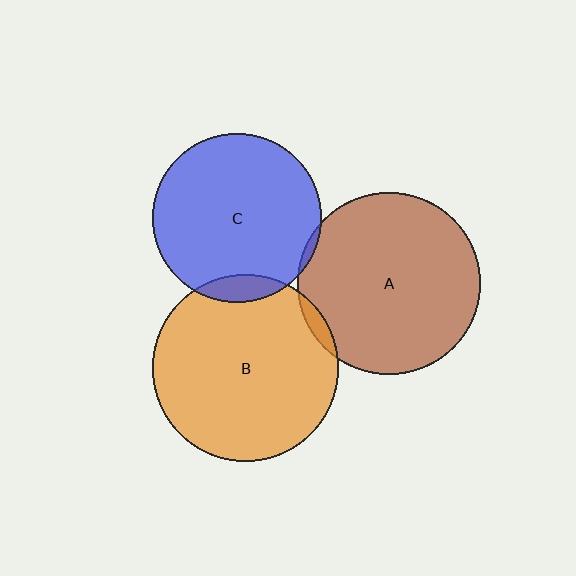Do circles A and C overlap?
Yes.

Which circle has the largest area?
Circle B (orange).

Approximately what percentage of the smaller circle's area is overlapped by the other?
Approximately 5%.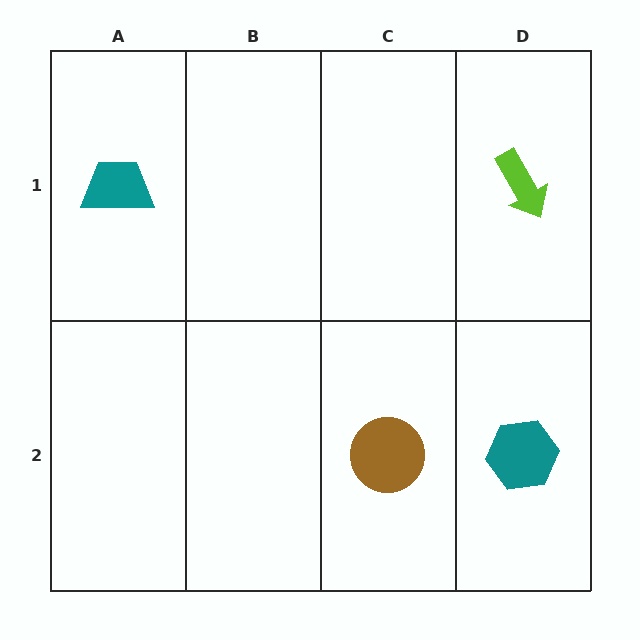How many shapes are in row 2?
2 shapes.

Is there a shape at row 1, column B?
No, that cell is empty.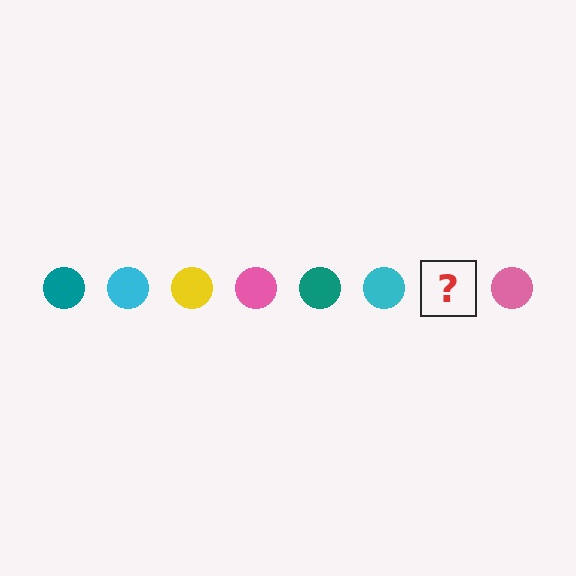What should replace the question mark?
The question mark should be replaced with a yellow circle.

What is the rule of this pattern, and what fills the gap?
The rule is that the pattern cycles through teal, cyan, yellow, pink circles. The gap should be filled with a yellow circle.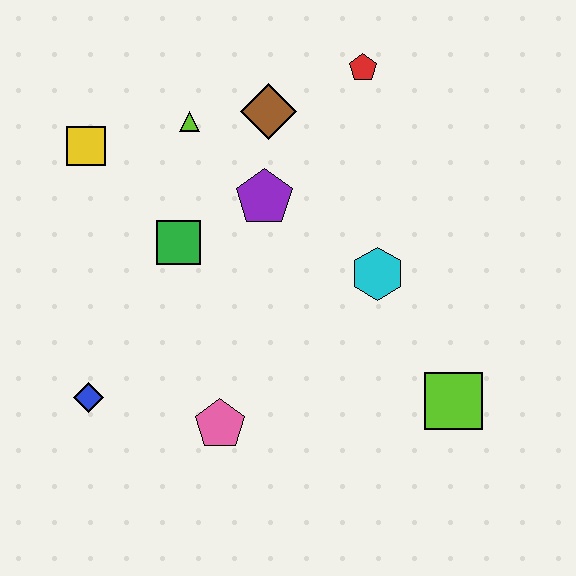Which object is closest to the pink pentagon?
The blue diamond is closest to the pink pentagon.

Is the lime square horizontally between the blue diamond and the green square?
No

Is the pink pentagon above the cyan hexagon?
No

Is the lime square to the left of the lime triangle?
No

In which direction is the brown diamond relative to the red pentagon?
The brown diamond is to the left of the red pentagon.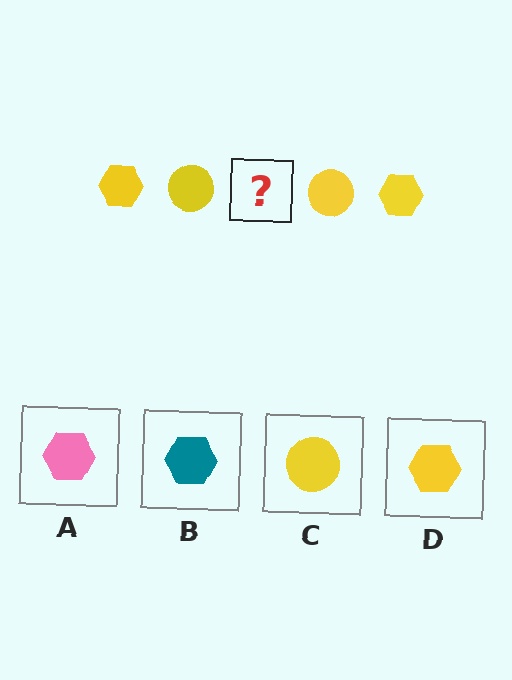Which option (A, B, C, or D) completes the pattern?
D.